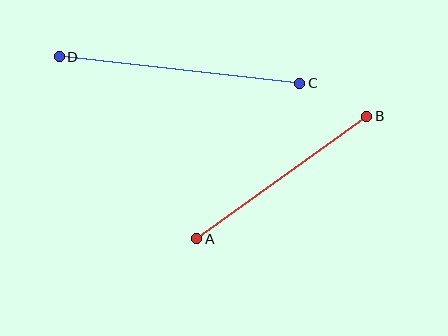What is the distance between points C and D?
The distance is approximately 242 pixels.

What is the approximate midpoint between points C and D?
The midpoint is at approximately (179, 70) pixels.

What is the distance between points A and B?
The distance is approximately 209 pixels.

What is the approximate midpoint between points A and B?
The midpoint is at approximately (282, 178) pixels.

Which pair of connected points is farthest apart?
Points C and D are farthest apart.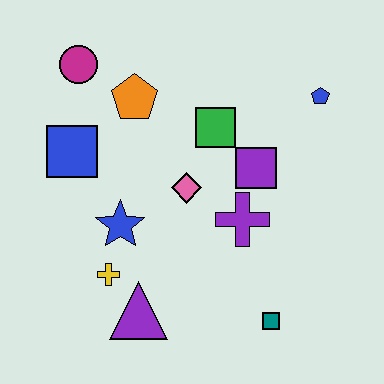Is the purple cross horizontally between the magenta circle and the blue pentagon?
Yes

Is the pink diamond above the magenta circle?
No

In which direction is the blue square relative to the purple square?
The blue square is to the left of the purple square.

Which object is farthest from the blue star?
The blue pentagon is farthest from the blue star.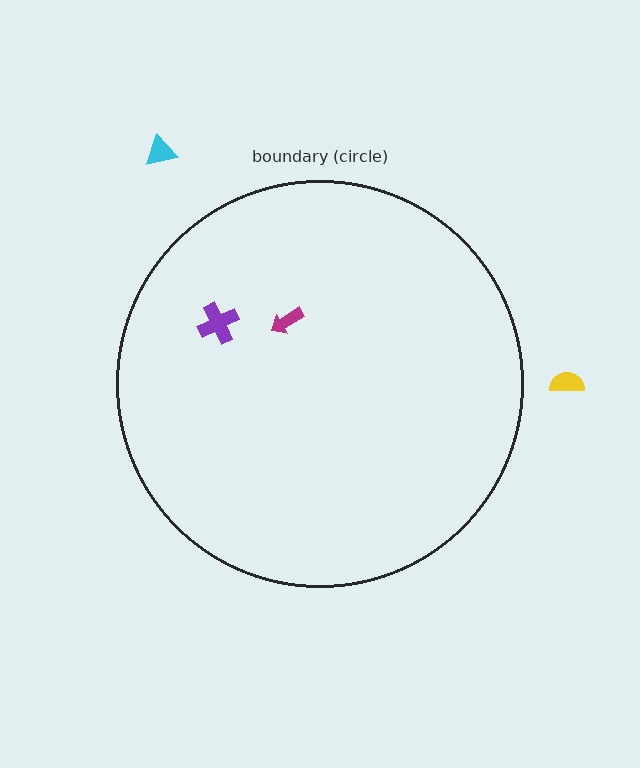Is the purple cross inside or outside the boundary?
Inside.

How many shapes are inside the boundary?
2 inside, 2 outside.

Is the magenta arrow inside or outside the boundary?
Inside.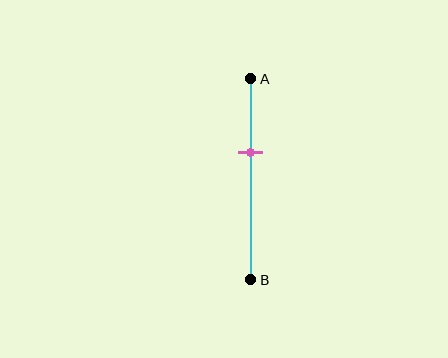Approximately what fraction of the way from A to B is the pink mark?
The pink mark is approximately 35% of the way from A to B.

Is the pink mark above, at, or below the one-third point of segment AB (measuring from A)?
The pink mark is below the one-third point of segment AB.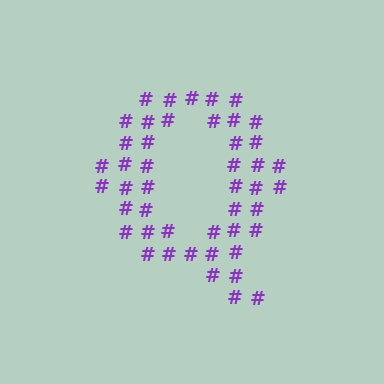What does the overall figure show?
The overall figure shows the letter Q.